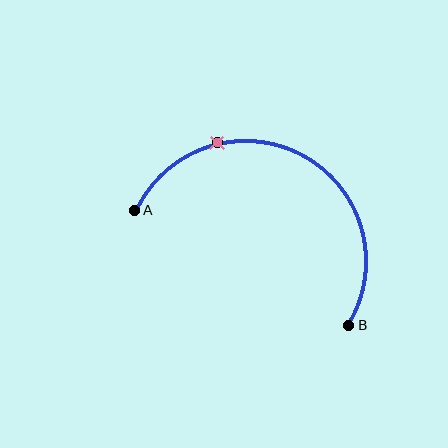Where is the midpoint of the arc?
The arc midpoint is the point on the curve farthest from the straight line joining A and B. It sits above that line.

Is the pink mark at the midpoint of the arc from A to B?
No. The pink mark lies on the arc but is closer to endpoint A. The arc midpoint would be at the point on the curve equidistant along the arc from both A and B.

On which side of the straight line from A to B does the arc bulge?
The arc bulges above the straight line connecting A and B.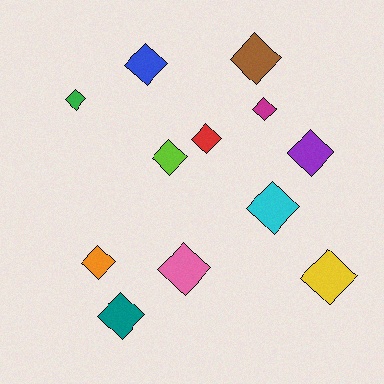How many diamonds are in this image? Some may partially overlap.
There are 12 diamonds.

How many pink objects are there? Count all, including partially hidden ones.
There is 1 pink object.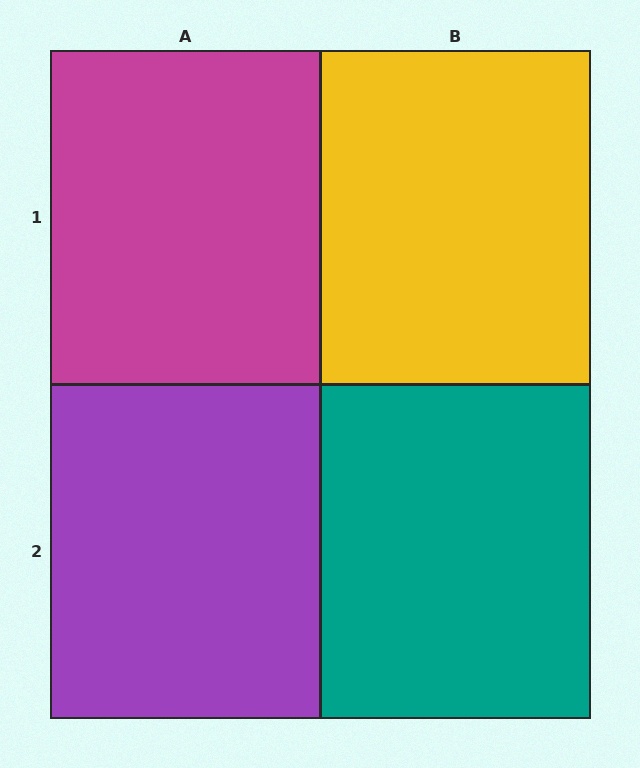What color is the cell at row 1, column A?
Magenta.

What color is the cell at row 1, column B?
Yellow.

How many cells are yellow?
1 cell is yellow.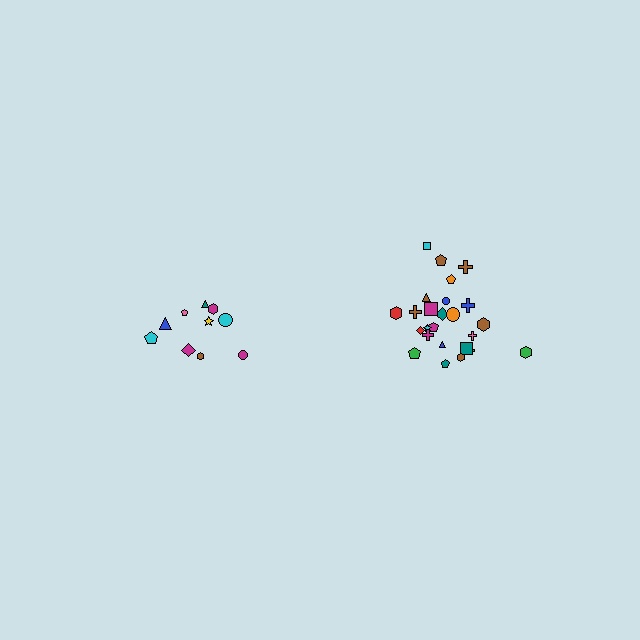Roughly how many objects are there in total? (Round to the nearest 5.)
Roughly 35 objects in total.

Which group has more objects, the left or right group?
The right group.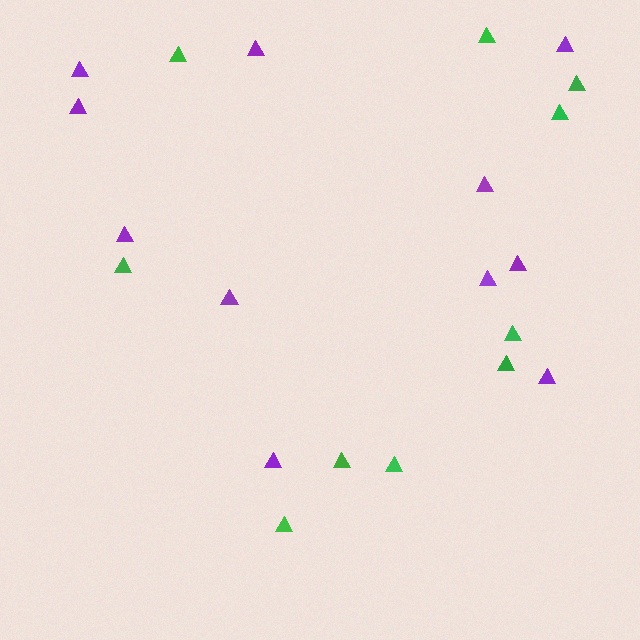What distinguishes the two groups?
There are 2 groups: one group of purple triangles (11) and one group of green triangles (10).